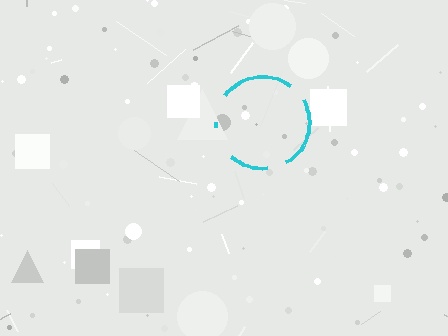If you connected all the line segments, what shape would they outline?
They would outline a circle.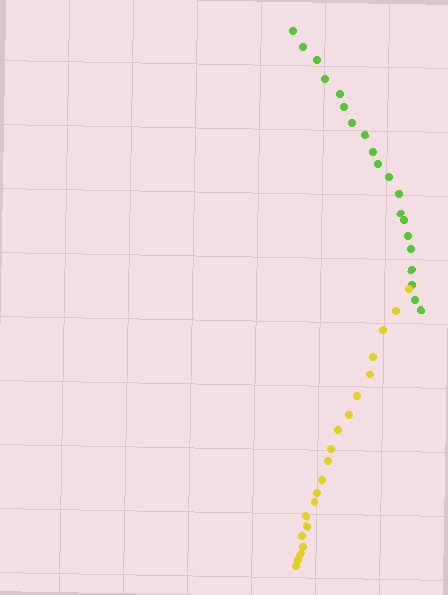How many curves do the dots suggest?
There are 2 distinct paths.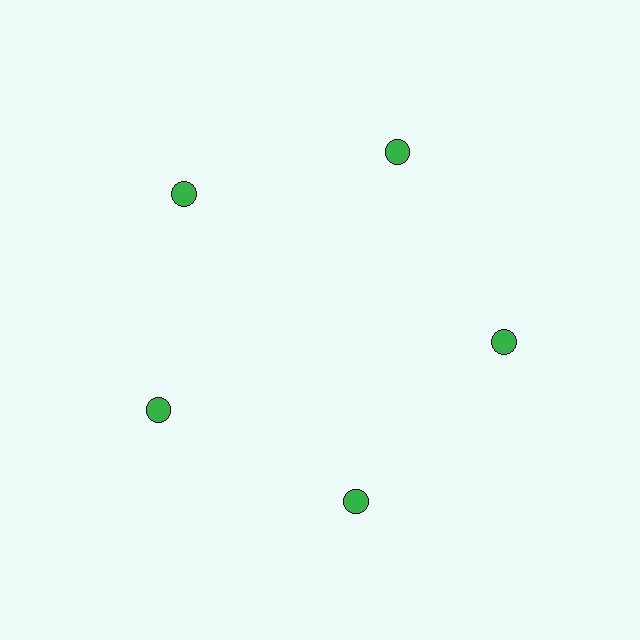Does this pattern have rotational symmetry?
Yes, this pattern has 5-fold rotational symmetry. It looks the same after rotating 72 degrees around the center.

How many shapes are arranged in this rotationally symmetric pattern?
There are 5 shapes, arranged in 5 groups of 1.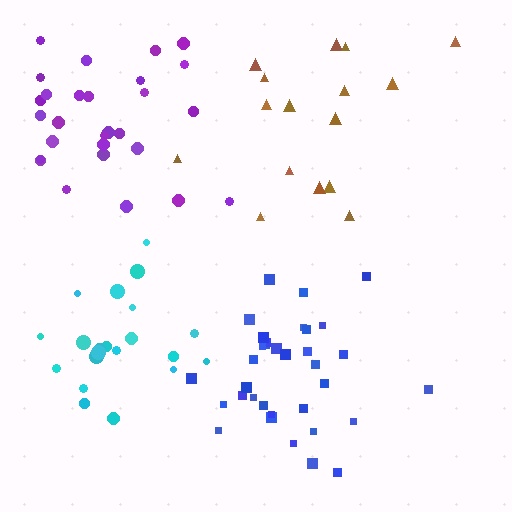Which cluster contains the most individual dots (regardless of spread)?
Blue (34).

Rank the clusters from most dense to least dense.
blue, cyan, purple, brown.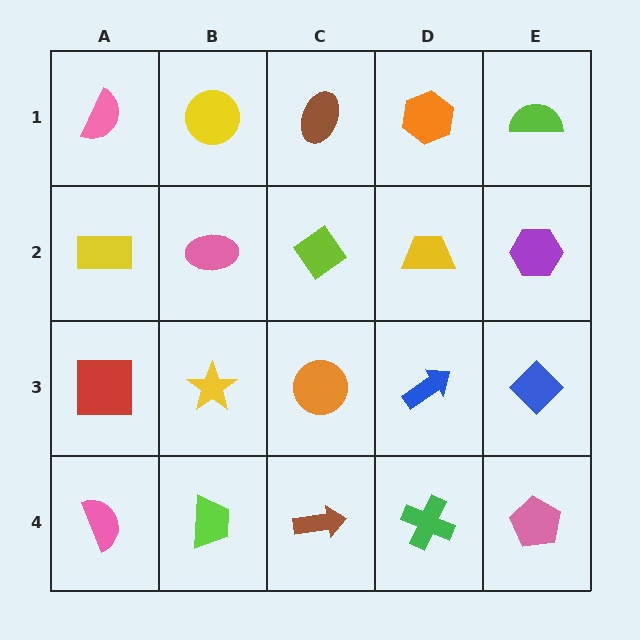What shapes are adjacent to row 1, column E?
A purple hexagon (row 2, column E), an orange hexagon (row 1, column D).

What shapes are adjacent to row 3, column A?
A yellow rectangle (row 2, column A), a pink semicircle (row 4, column A), a yellow star (row 3, column B).